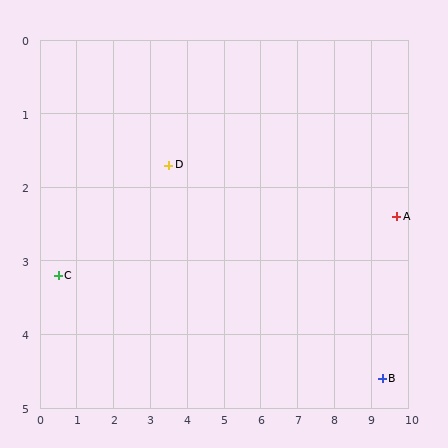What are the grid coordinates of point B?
Point B is at approximately (9.3, 4.6).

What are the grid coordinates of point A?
Point A is at approximately (9.7, 2.4).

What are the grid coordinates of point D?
Point D is at approximately (3.5, 1.7).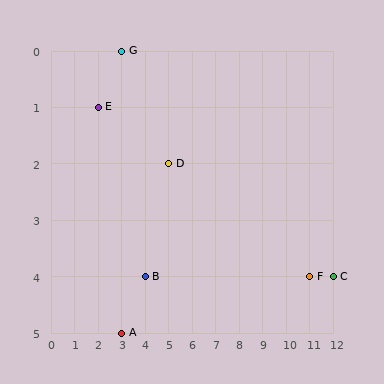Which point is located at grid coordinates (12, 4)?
Point C is at (12, 4).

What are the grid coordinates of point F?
Point F is at grid coordinates (11, 4).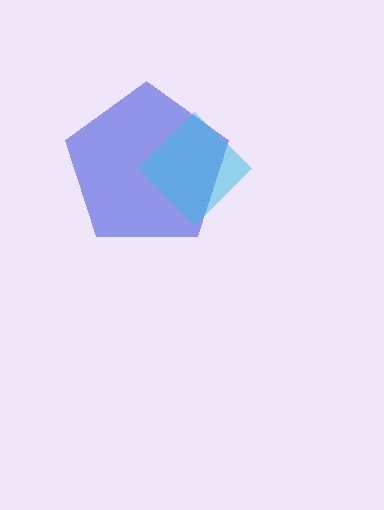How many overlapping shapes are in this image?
There are 2 overlapping shapes in the image.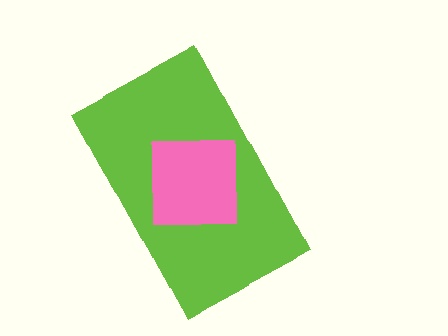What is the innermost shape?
The pink square.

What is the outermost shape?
The lime rectangle.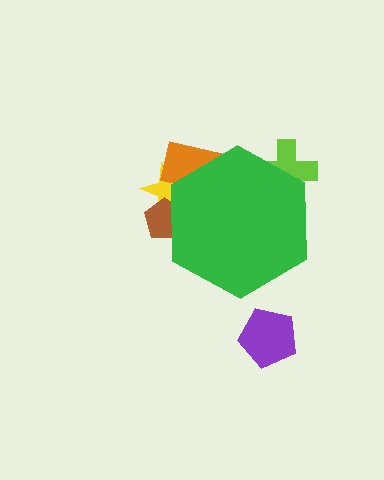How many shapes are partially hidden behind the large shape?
4 shapes are partially hidden.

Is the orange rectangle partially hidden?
Yes, the orange rectangle is partially hidden behind the green hexagon.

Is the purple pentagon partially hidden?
No, the purple pentagon is fully visible.